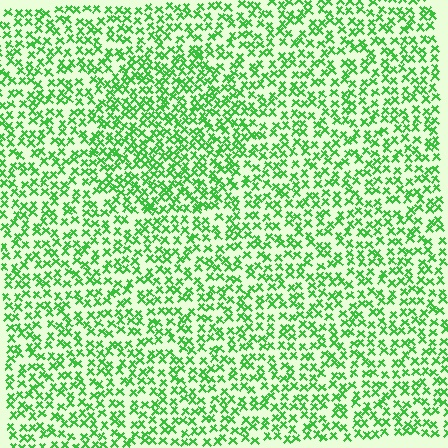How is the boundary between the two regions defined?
The boundary is defined by a change in element density (approximately 1.5x ratio). All elements are the same color, size, and shape.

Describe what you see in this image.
The image contains small green elements arranged at two different densities. A circle-shaped region is visible where the elements are more densely packed than the surrounding area.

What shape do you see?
I see a circle.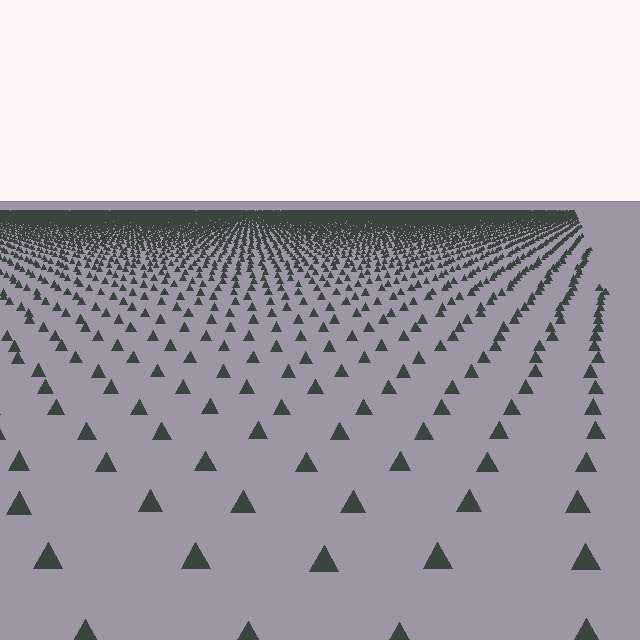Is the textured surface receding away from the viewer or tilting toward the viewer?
The surface is receding away from the viewer. Texture elements get smaller and denser toward the top.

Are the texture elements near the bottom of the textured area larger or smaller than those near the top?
Larger. Near the bottom, elements are closer to the viewer and appear at a bigger on-screen size.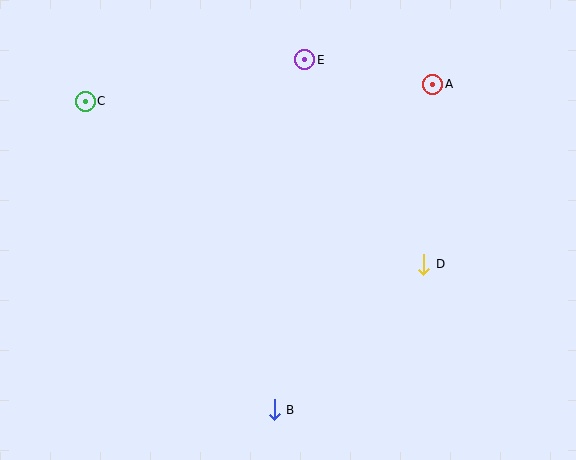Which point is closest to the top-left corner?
Point C is closest to the top-left corner.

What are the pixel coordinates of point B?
Point B is at (274, 410).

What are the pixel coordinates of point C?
Point C is at (85, 101).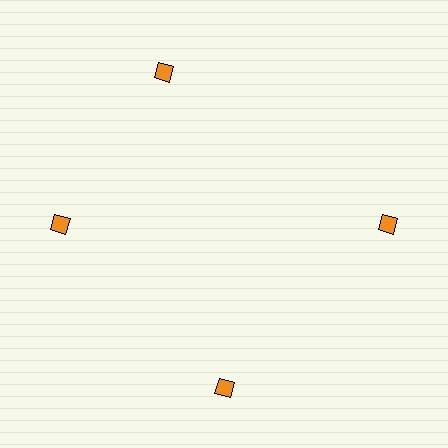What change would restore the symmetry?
The symmetry would be restored by rotating it back into even spacing with its neighbors so that all 4 diamonds sit at equal angles and equal distance from the center.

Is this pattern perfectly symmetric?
No. The 4 orange diamonds are arranged in a ring, but one element near the 12 o'clock position is rotated out of alignment along the ring, breaking the 4-fold rotational symmetry.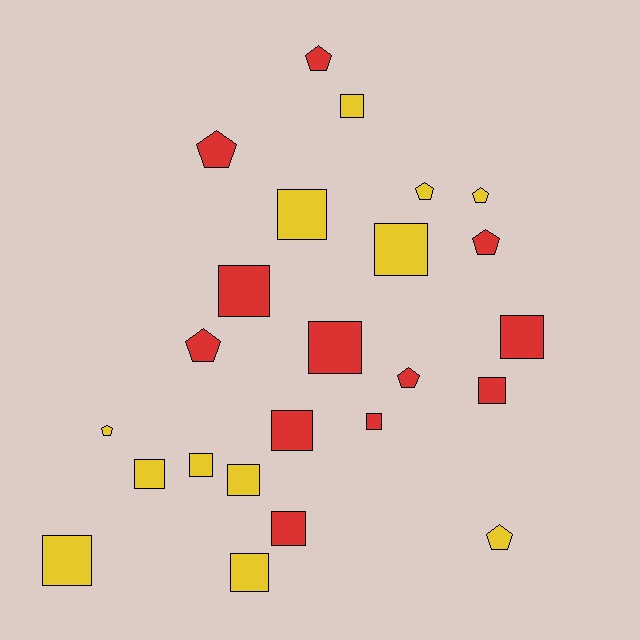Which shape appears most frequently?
Square, with 15 objects.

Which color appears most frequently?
Yellow, with 12 objects.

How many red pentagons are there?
There are 5 red pentagons.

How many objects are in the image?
There are 24 objects.